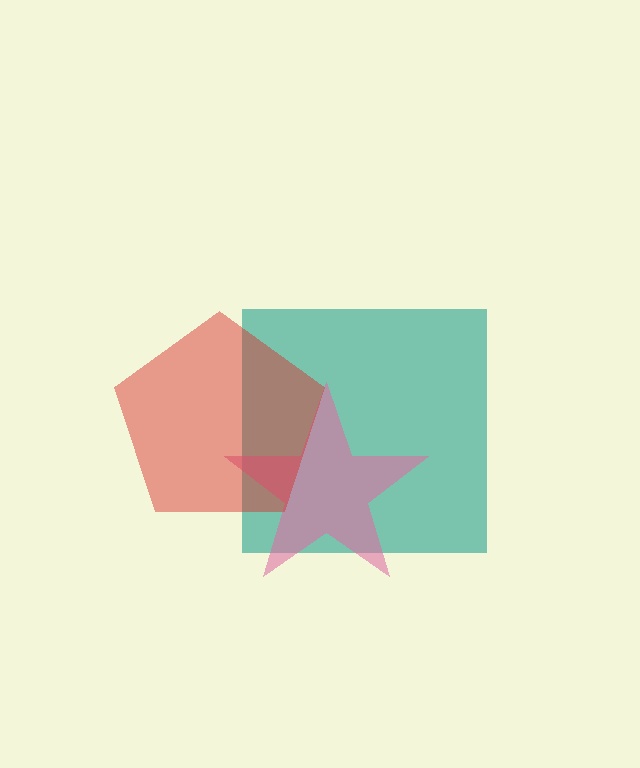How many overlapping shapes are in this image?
There are 3 overlapping shapes in the image.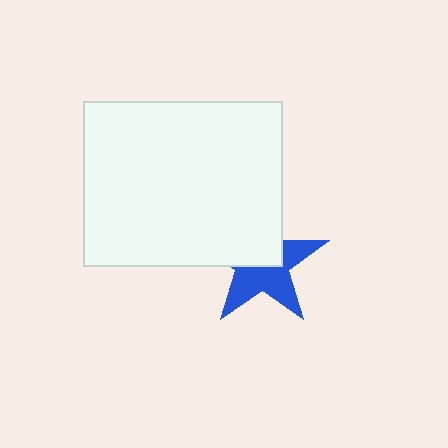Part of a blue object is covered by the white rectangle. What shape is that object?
It is a star.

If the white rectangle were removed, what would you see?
You would see the complete blue star.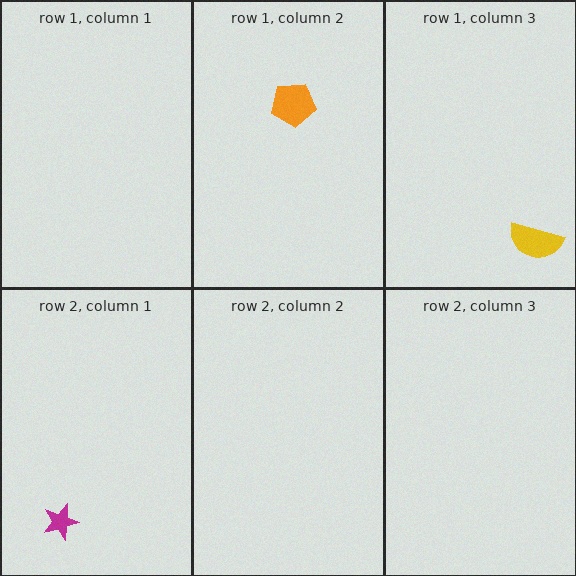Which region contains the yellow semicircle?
The row 1, column 3 region.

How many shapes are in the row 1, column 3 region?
1.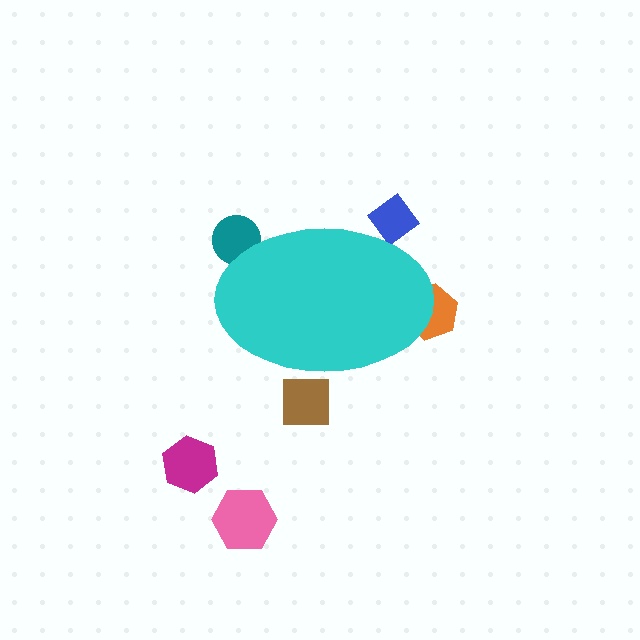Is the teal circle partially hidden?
Yes, the teal circle is partially hidden behind the cyan ellipse.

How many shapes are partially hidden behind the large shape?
4 shapes are partially hidden.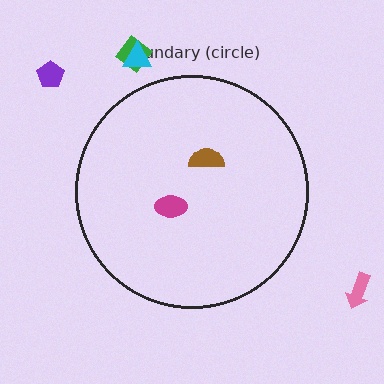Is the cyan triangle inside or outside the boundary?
Outside.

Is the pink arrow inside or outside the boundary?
Outside.